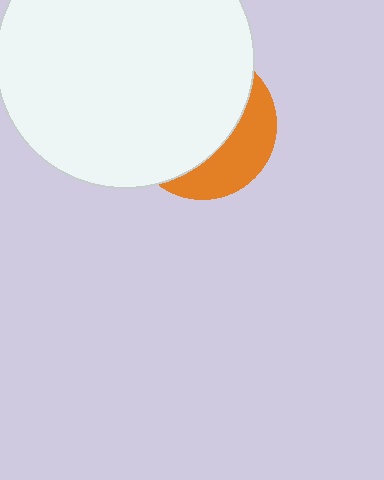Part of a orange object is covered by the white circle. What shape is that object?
It is a circle.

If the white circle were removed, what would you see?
You would see the complete orange circle.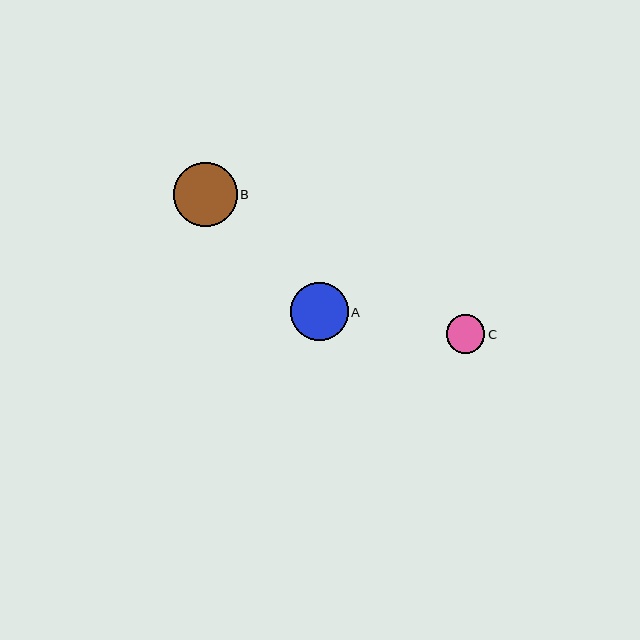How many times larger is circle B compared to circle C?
Circle B is approximately 1.7 times the size of circle C.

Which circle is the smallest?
Circle C is the smallest with a size of approximately 39 pixels.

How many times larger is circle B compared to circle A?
Circle B is approximately 1.1 times the size of circle A.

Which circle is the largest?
Circle B is the largest with a size of approximately 64 pixels.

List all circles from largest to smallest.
From largest to smallest: B, A, C.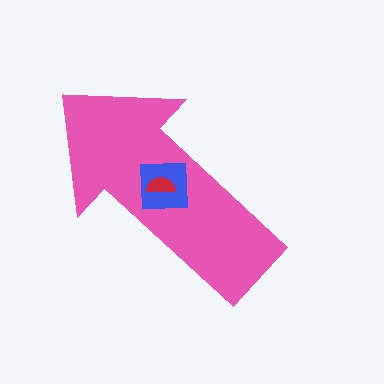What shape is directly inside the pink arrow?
The blue square.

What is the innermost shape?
The red semicircle.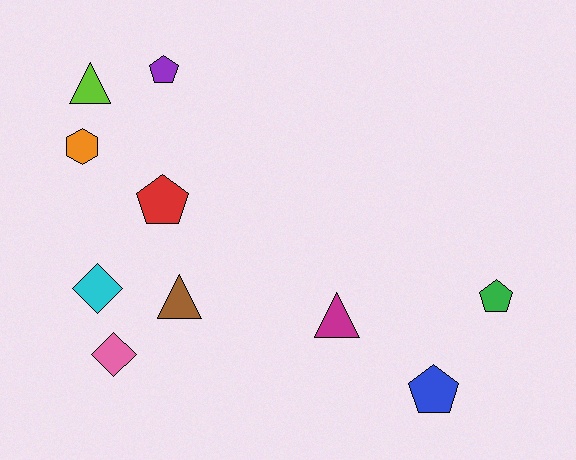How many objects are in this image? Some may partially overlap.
There are 10 objects.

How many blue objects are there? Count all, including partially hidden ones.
There is 1 blue object.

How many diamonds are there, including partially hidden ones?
There are 2 diamonds.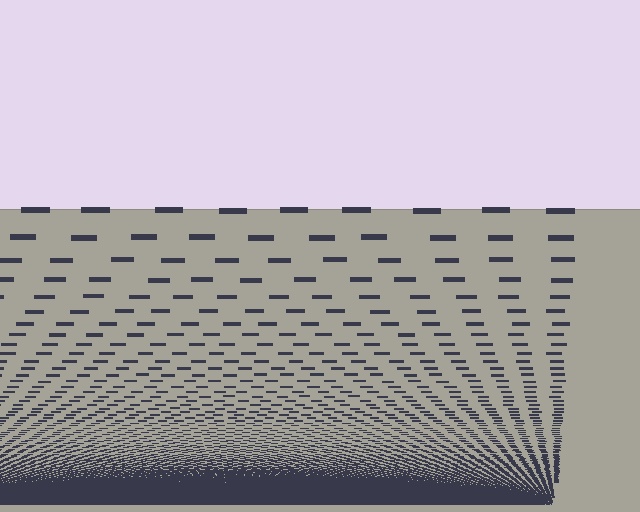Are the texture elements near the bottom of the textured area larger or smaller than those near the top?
Smaller. The gradient is inverted — elements near the bottom are smaller and denser.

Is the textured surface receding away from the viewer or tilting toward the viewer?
The surface appears to tilt toward the viewer. Texture elements get larger and sparser toward the top.